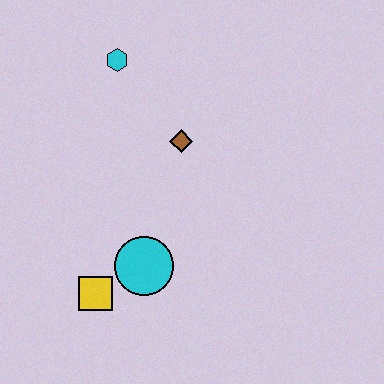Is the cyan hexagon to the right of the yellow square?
Yes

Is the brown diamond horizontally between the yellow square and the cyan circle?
No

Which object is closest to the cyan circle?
The yellow square is closest to the cyan circle.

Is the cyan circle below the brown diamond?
Yes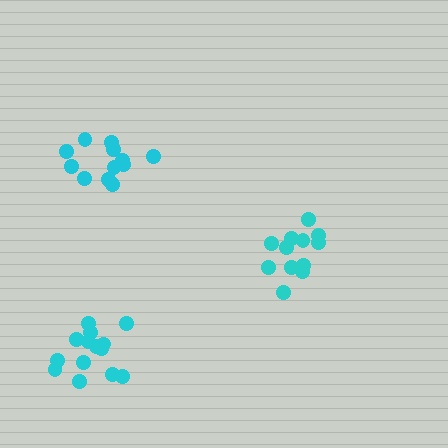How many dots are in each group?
Group 1: 12 dots, Group 2: 14 dots, Group 3: 12 dots (38 total).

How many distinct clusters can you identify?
There are 3 distinct clusters.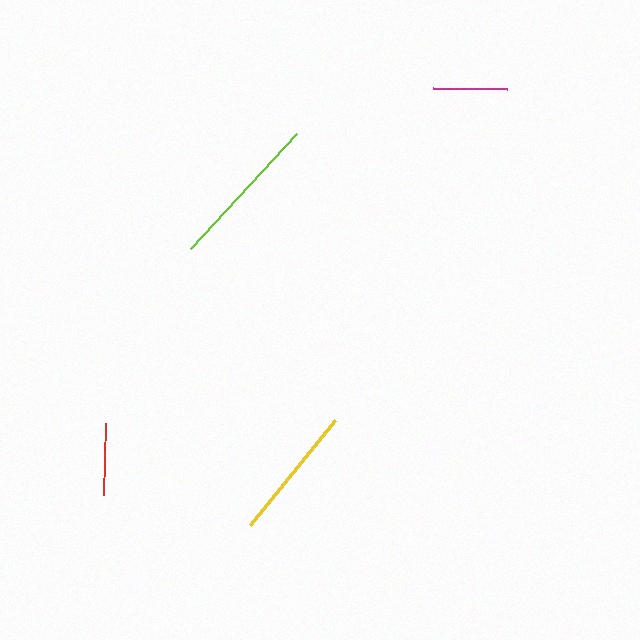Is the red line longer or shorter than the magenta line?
The magenta line is longer than the red line.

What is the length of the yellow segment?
The yellow segment is approximately 136 pixels long.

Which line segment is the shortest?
The red line is the shortest at approximately 72 pixels.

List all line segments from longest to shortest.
From longest to shortest: lime, yellow, magenta, red.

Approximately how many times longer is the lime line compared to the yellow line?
The lime line is approximately 1.2 times the length of the yellow line.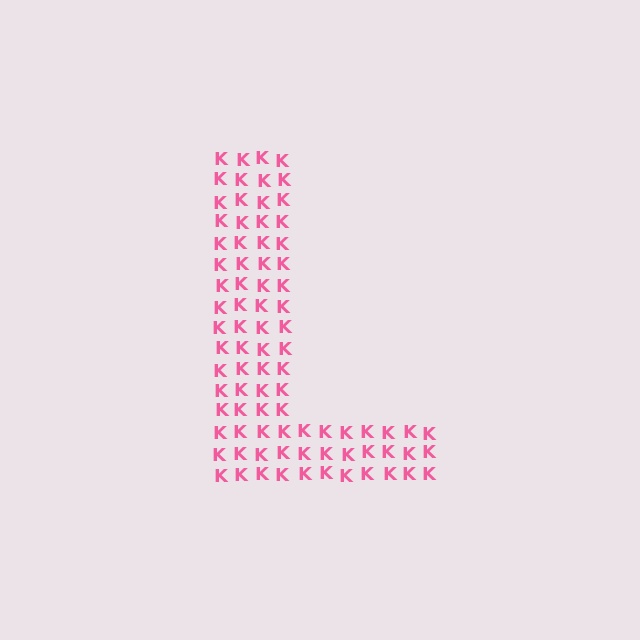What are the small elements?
The small elements are letter K's.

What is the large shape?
The large shape is the letter L.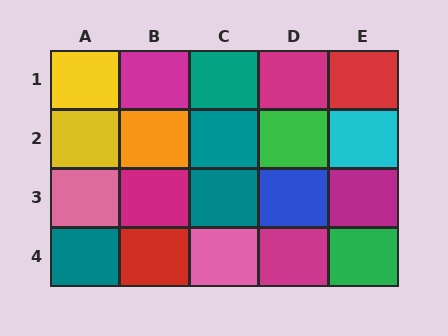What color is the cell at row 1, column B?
Magenta.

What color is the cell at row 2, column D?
Green.